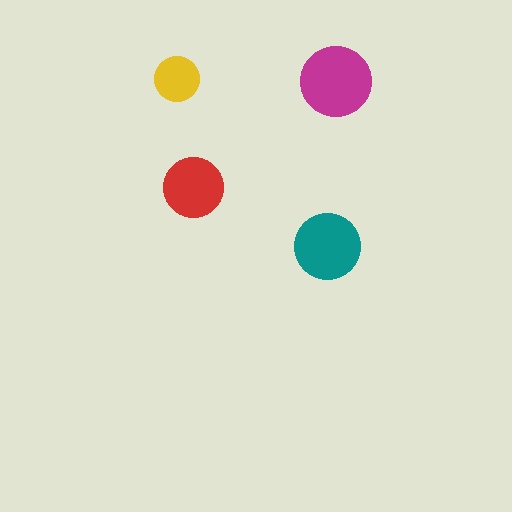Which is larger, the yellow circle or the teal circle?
The teal one.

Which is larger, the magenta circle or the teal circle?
The magenta one.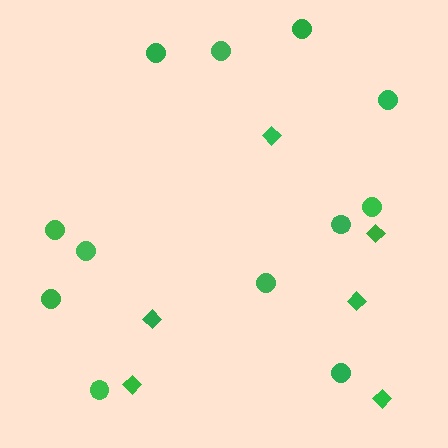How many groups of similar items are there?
There are 2 groups: one group of diamonds (6) and one group of circles (12).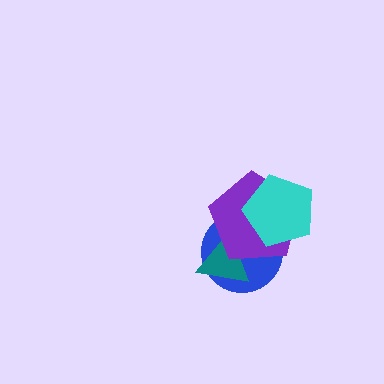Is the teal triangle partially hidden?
Yes, it is partially covered by another shape.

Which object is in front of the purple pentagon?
The cyan pentagon is in front of the purple pentagon.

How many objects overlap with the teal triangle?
2 objects overlap with the teal triangle.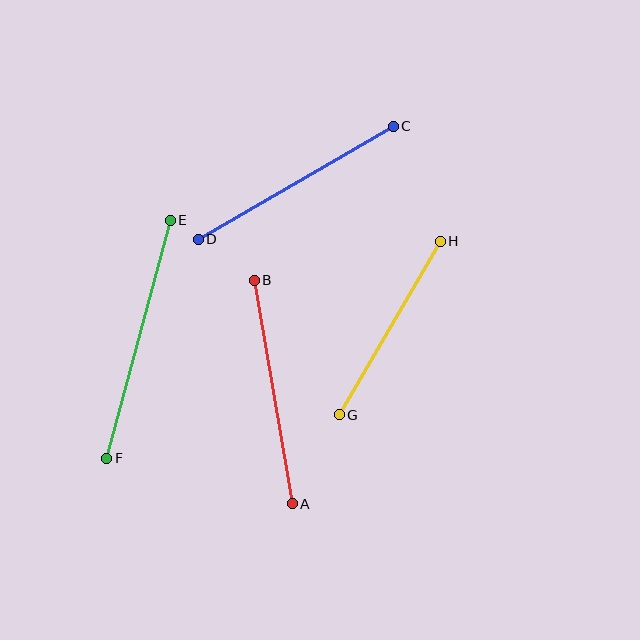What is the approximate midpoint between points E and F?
The midpoint is at approximately (138, 339) pixels.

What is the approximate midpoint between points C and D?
The midpoint is at approximately (296, 183) pixels.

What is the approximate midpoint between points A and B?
The midpoint is at approximately (273, 392) pixels.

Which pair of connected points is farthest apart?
Points E and F are farthest apart.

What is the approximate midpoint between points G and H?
The midpoint is at approximately (390, 328) pixels.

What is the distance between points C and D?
The distance is approximately 226 pixels.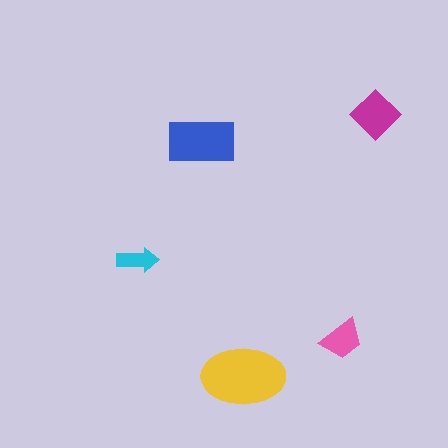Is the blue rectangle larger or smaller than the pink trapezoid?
Larger.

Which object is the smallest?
The cyan arrow.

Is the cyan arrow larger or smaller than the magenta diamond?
Smaller.